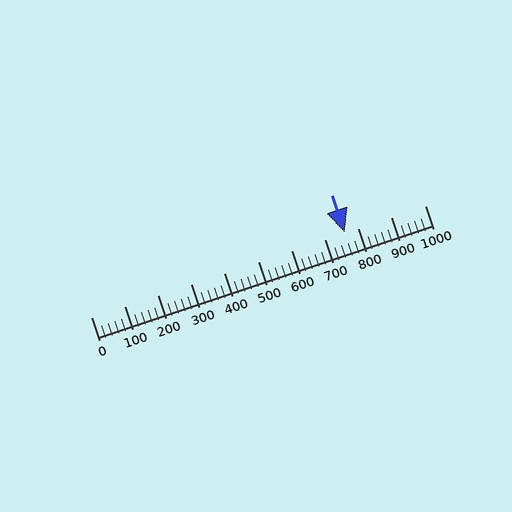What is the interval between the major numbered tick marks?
The major tick marks are spaced 100 units apart.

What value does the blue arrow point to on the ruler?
The blue arrow points to approximately 760.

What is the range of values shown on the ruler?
The ruler shows values from 0 to 1000.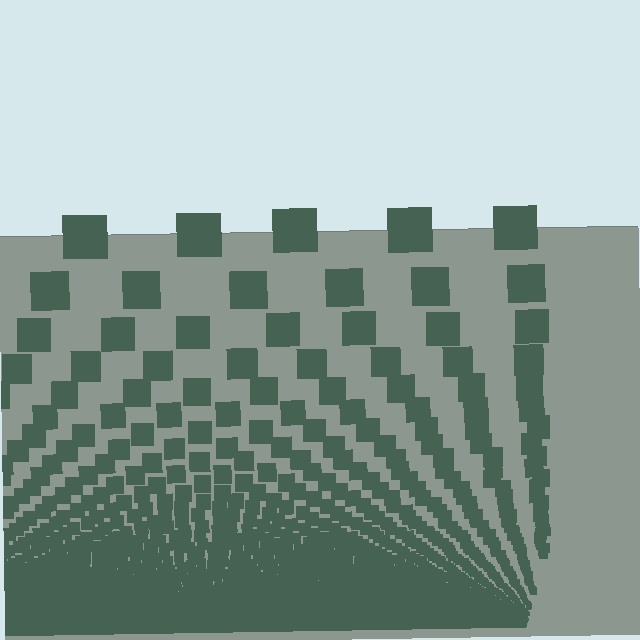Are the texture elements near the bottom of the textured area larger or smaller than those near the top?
Smaller. The gradient is inverted — elements near the bottom are smaller and denser.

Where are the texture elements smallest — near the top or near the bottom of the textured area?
Near the bottom.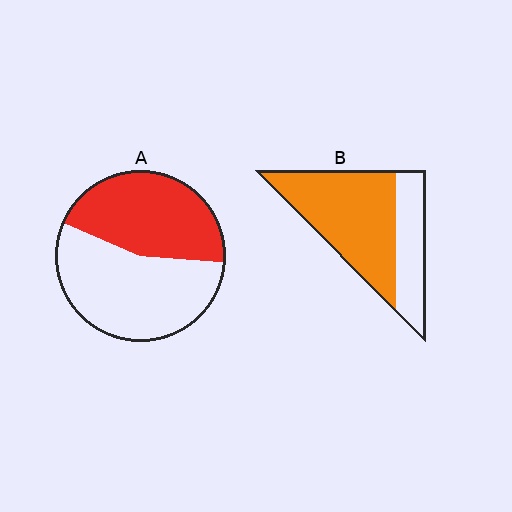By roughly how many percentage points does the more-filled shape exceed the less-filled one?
By roughly 25 percentage points (B over A).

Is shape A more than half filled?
No.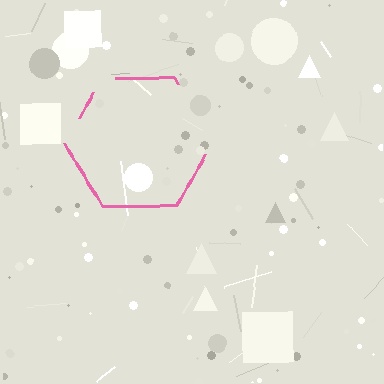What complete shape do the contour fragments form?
The contour fragments form a hexagon.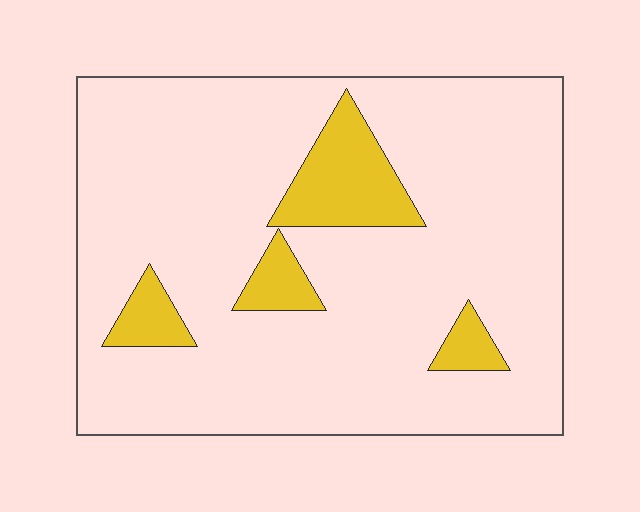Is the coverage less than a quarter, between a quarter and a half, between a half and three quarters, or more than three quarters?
Less than a quarter.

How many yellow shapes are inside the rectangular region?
4.